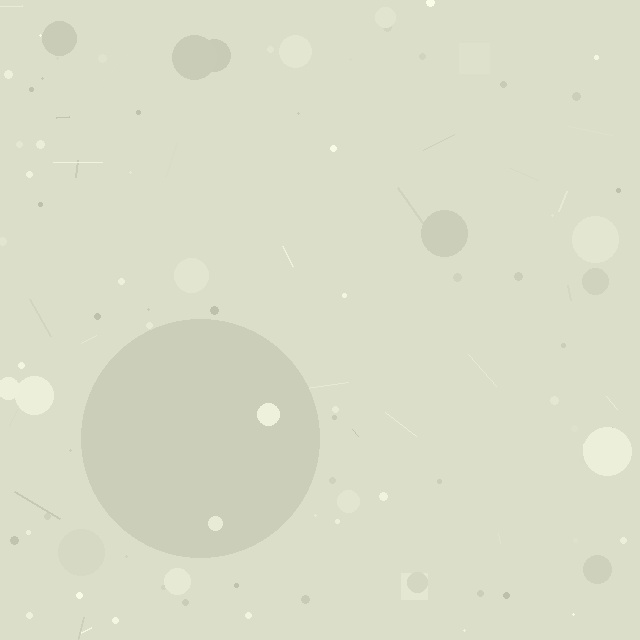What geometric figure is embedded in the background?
A circle is embedded in the background.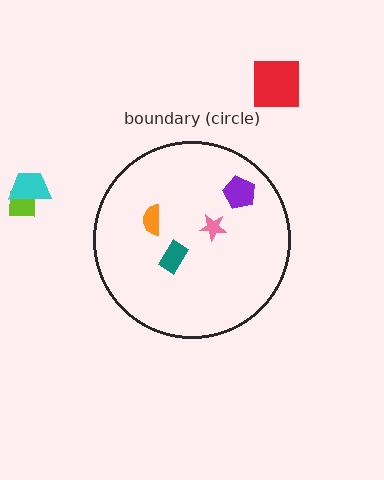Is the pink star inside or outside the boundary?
Inside.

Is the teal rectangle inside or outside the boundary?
Inside.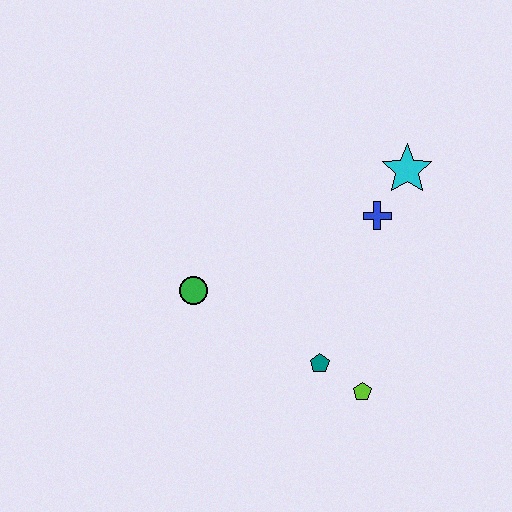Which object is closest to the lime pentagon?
The teal pentagon is closest to the lime pentagon.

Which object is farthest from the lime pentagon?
The cyan star is farthest from the lime pentagon.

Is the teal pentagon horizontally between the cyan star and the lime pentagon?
No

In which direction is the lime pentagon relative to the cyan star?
The lime pentagon is below the cyan star.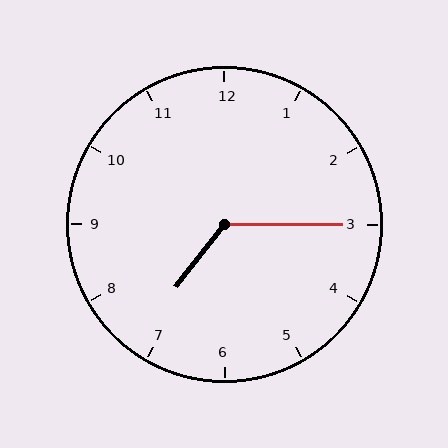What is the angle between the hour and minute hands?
Approximately 128 degrees.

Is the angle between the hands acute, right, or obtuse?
It is obtuse.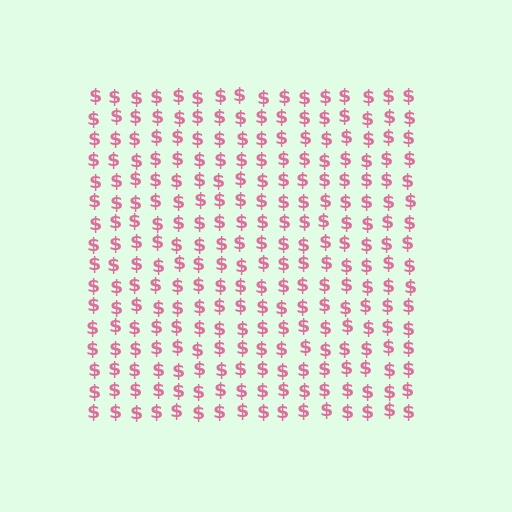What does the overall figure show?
The overall figure shows a square.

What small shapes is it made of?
It is made of small dollar signs.